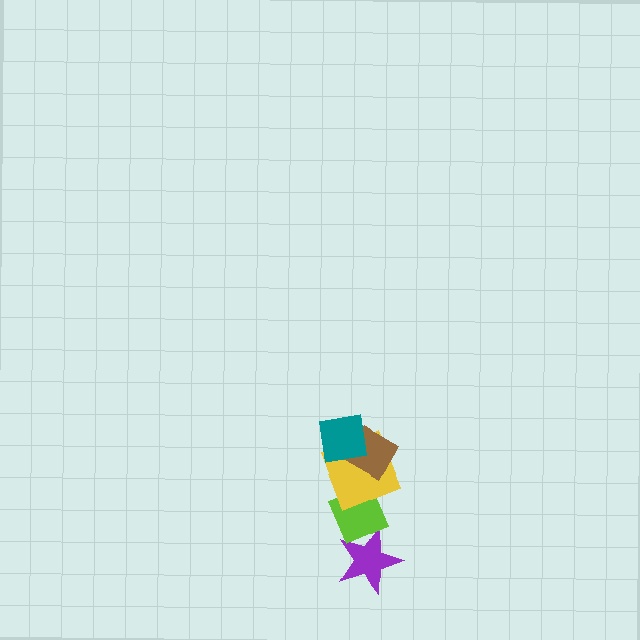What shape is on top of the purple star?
The lime diamond is on top of the purple star.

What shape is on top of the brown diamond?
The teal square is on top of the brown diamond.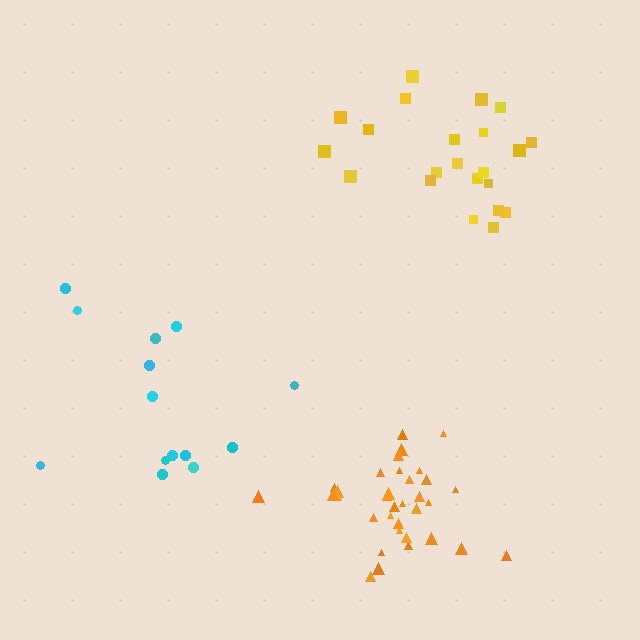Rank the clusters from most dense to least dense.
orange, yellow, cyan.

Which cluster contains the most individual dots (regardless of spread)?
Orange (34).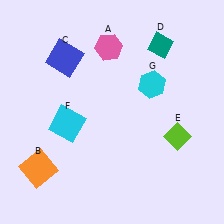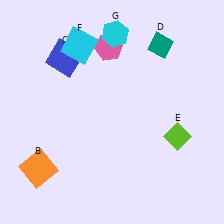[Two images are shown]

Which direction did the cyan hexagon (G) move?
The cyan hexagon (G) moved up.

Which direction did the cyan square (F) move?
The cyan square (F) moved up.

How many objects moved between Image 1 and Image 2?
2 objects moved between the two images.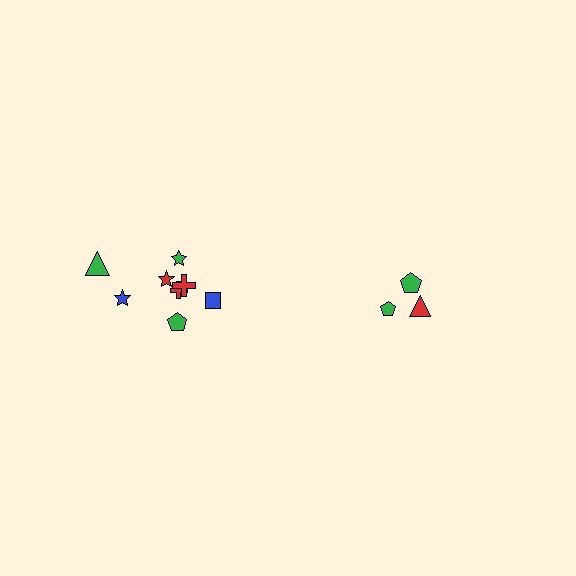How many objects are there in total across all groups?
There are 11 objects.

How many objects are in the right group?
There are 3 objects.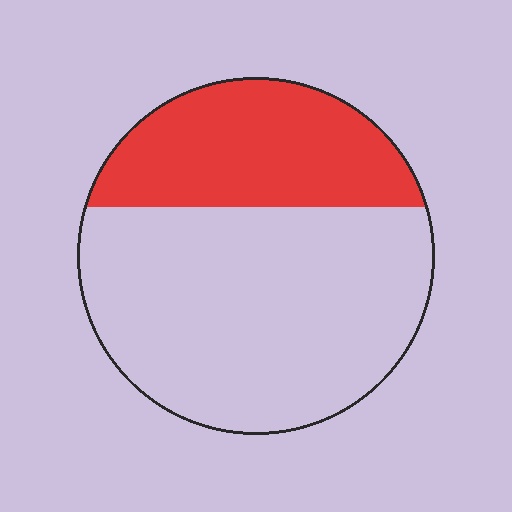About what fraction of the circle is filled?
About one third (1/3).